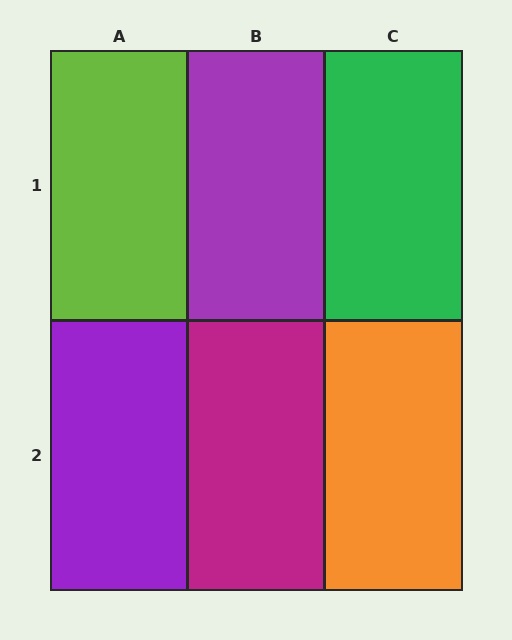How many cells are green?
1 cell is green.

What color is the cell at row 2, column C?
Orange.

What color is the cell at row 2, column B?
Magenta.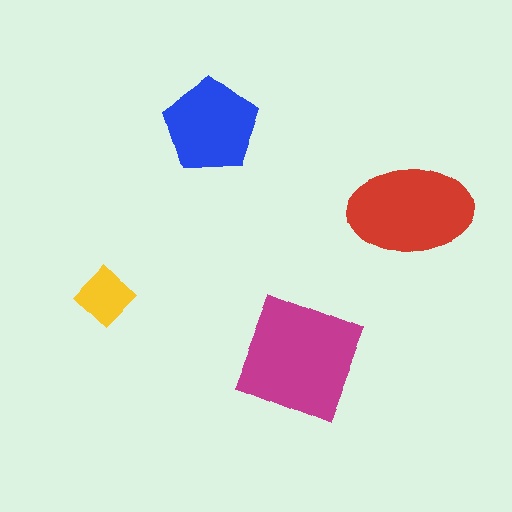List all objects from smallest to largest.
The yellow diamond, the blue pentagon, the red ellipse, the magenta square.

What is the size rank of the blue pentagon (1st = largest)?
3rd.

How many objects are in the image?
There are 4 objects in the image.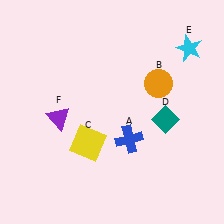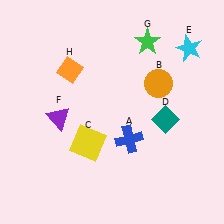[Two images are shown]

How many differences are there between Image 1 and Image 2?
There are 2 differences between the two images.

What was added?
A green star (G), an orange diamond (H) were added in Image 2.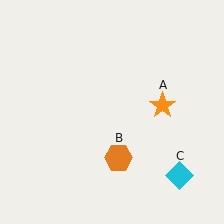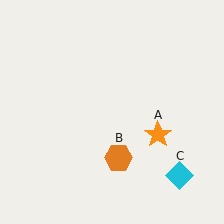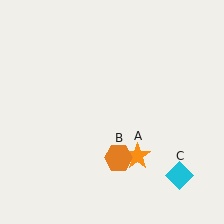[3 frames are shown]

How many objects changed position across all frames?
1 object changed position: orange star (object A).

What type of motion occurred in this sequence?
The orange star (object A) rotated clockwise around the center of the scene.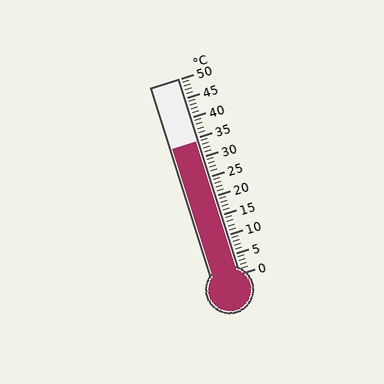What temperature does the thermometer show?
The thermometer shows approximately 34°C.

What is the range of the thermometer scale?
The thermometer scale ranges from 0°C to 50°C.